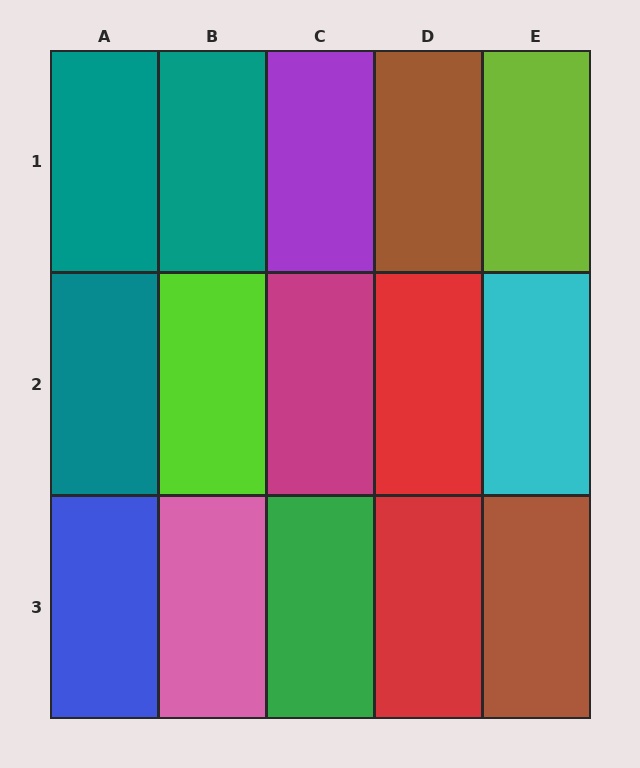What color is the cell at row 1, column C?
Purple.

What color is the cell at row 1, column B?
Teal.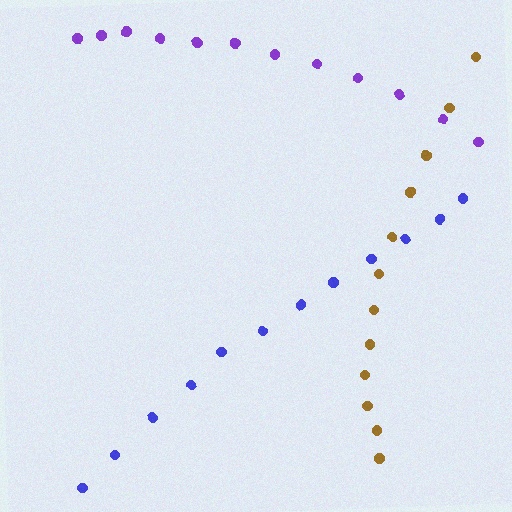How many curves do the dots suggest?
There are 3 distinct paths.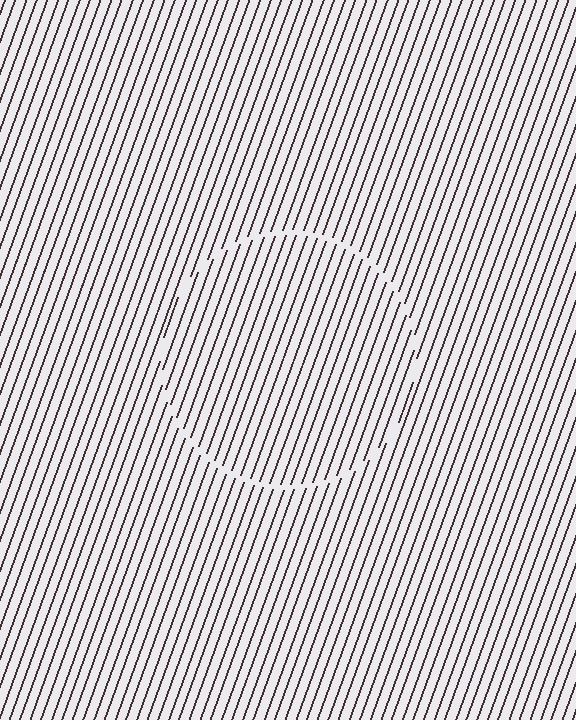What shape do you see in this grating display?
An illusory circle. The interior of the shape contains the same grating, shifted by half a period — the contour is defined by the phase discontinuity where line-ends from the inner and outer gratings abut.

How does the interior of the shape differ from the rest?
The interior of the shape contains the same grating, shifted by half a period — the contour is defined by the phase discontinuity where line-ends from the inner and outer gratings abut.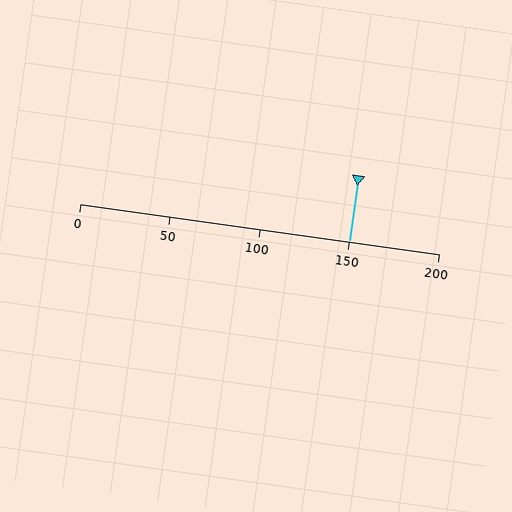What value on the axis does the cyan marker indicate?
The marker indicates approximately 150.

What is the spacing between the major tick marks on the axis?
The major ticks are spaced 50 apart.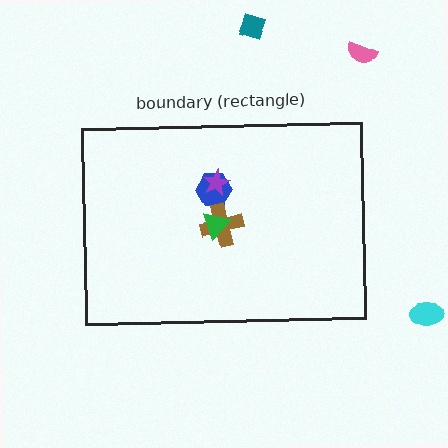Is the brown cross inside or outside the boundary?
Inside.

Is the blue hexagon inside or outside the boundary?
Inside.